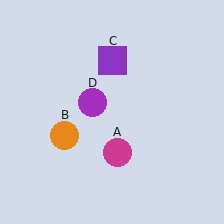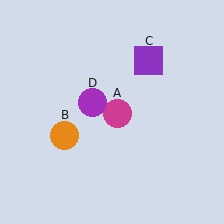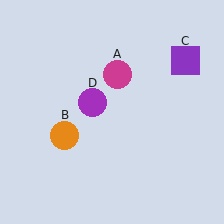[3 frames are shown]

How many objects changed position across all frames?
2 objects changed position: magenta circle (object A), purple square (object C).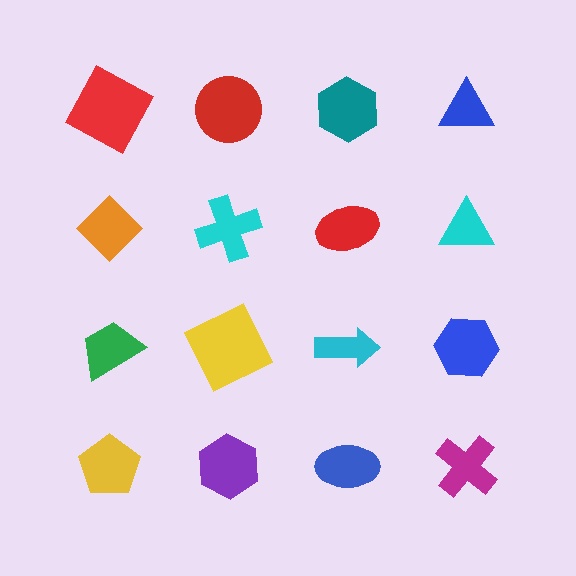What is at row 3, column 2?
A yellow square.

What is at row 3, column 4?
A blue hexagon.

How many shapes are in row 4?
4 shapes.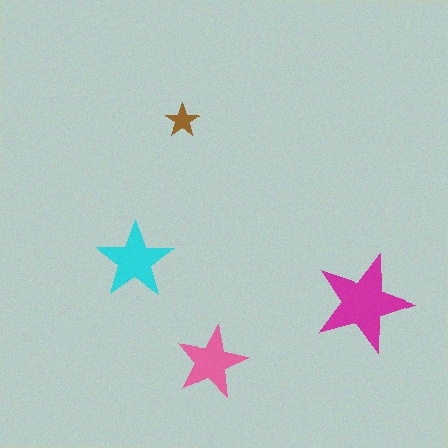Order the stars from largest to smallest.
the magenta one, the cyan one, the pink one, the brown one.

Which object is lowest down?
The pink star is bottommost.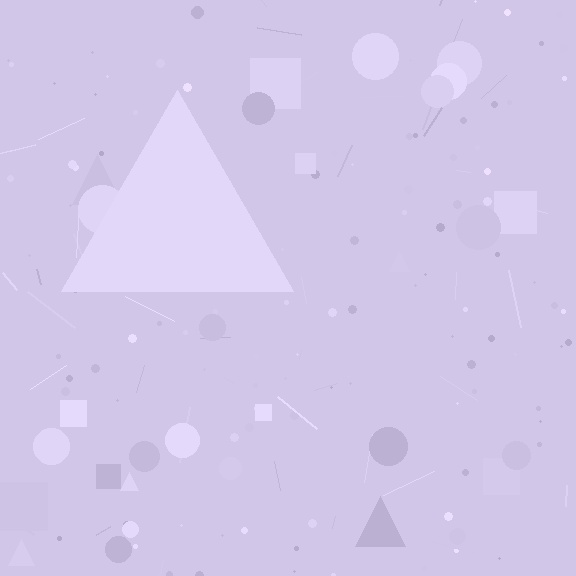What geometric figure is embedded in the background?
A triangle is embedded in the background.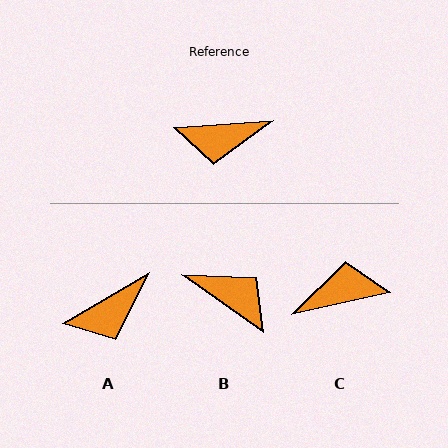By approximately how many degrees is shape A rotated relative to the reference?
Approximately 26 degrees counter-clockwise.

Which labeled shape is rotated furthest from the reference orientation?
C, about 171 degrees away.